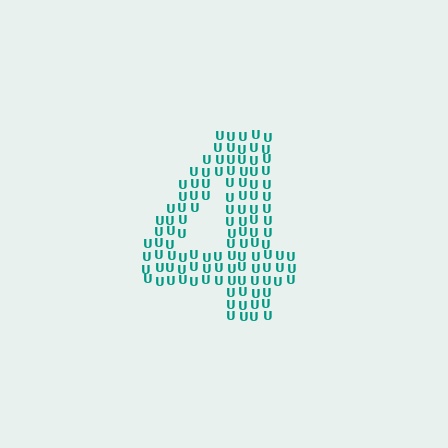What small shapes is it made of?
It is made of small letter U's.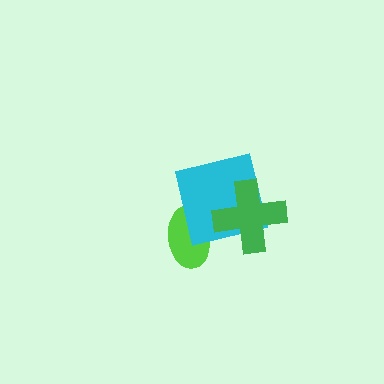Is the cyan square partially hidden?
Yes, it is partially covered by another shape.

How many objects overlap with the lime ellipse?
1 object overlaps with the lime ellipse.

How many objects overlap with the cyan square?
2 objects overlap with the cyan square.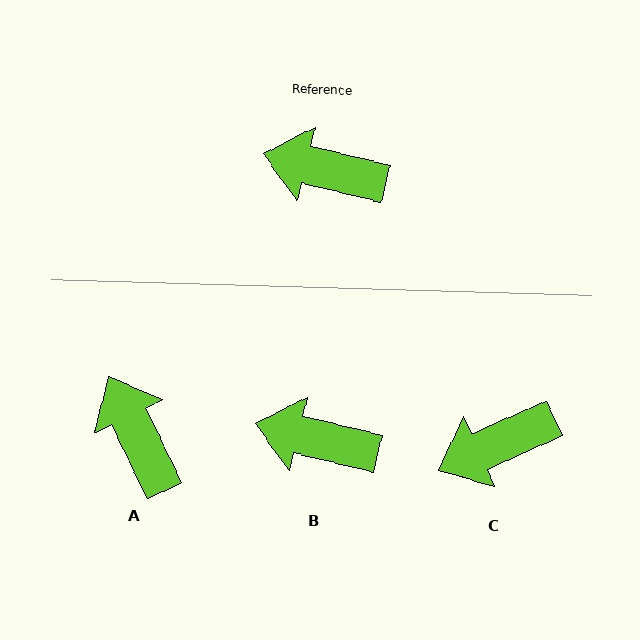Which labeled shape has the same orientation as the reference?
B.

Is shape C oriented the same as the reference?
No, it is off by about 38 degrees.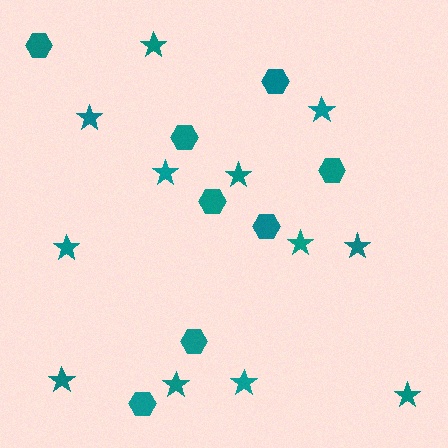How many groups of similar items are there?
There are 2 groups: one group of hexagons (8) and one group of stars (12).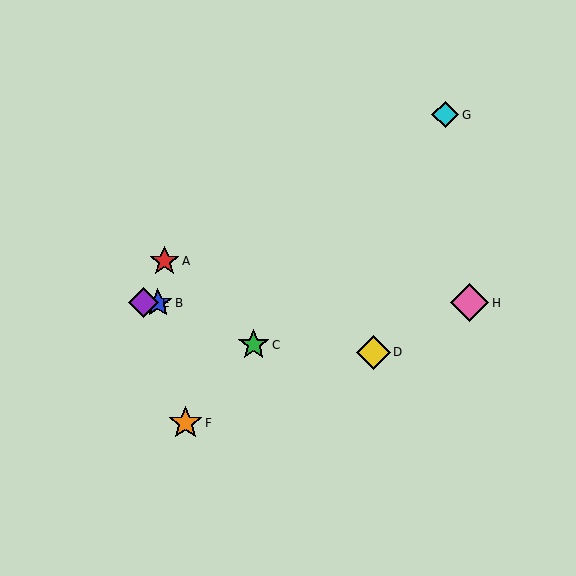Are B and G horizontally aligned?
No, B is at y≈303 and G is at y≈115.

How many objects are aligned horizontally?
3 objects (B, E, H) are aligned horizontally.